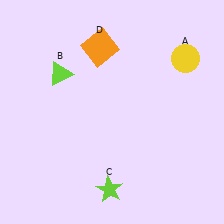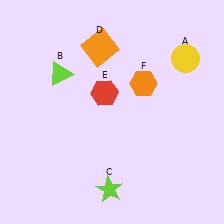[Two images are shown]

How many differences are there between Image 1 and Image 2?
There are 2 differences between the two images.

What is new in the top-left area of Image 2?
A red hexagon (E) was added in the top-left area of Image 2.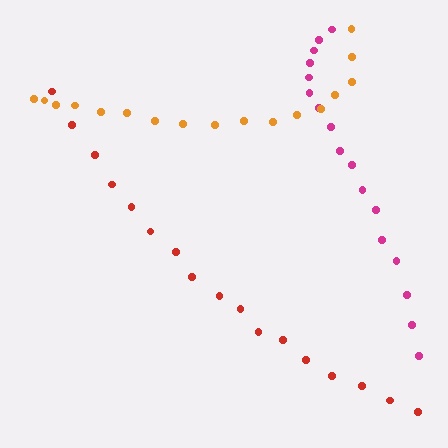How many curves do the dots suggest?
There are 3 distinct paths.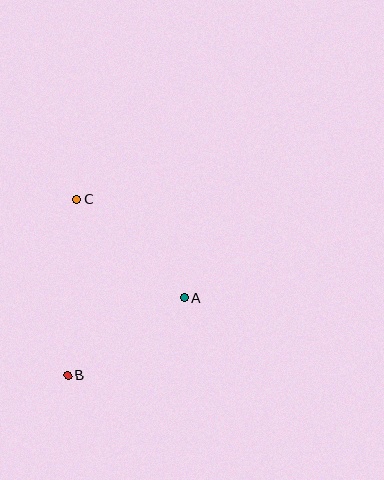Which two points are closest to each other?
Points A and B are closest to each other.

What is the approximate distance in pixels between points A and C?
The distance between A and C is approximately 146 pixels.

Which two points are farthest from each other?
Points B and C are farthest from each other.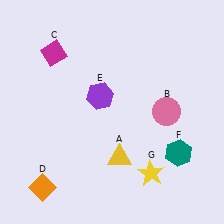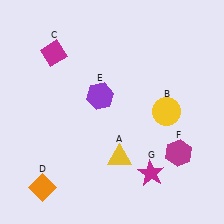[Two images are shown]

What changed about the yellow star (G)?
In Image 1, G is yellow. In Image 2, it changed to magenta.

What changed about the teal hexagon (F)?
In Image 1, F is teal. In Image 2, it changed to magenta.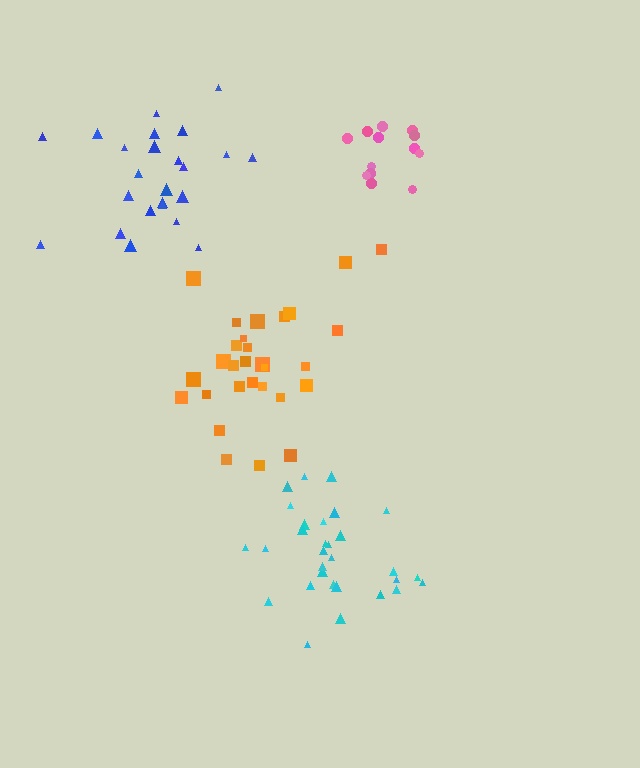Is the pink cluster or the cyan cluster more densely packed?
Cyan.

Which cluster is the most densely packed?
Cyan.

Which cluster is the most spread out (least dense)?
Blue.